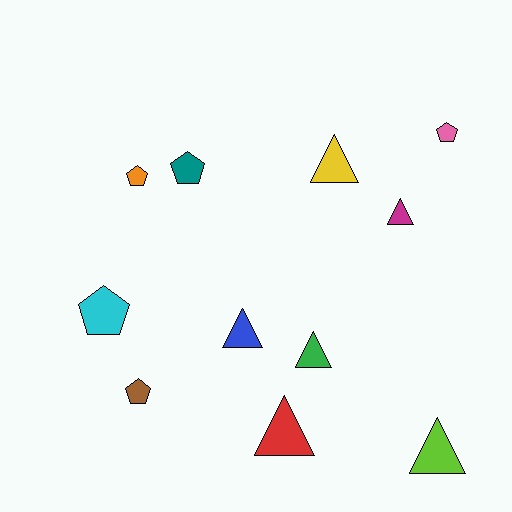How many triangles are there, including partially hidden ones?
There are 6 triangles.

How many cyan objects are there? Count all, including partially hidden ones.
There is 1 cyan object.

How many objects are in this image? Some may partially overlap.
There are 11 objects.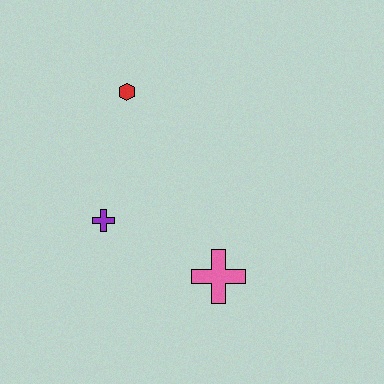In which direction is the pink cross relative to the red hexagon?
The pink cross is below the red hexagon.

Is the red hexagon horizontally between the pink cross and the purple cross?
Yes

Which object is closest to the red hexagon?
The purple cross is closest to the red hexagon.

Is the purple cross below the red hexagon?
Yes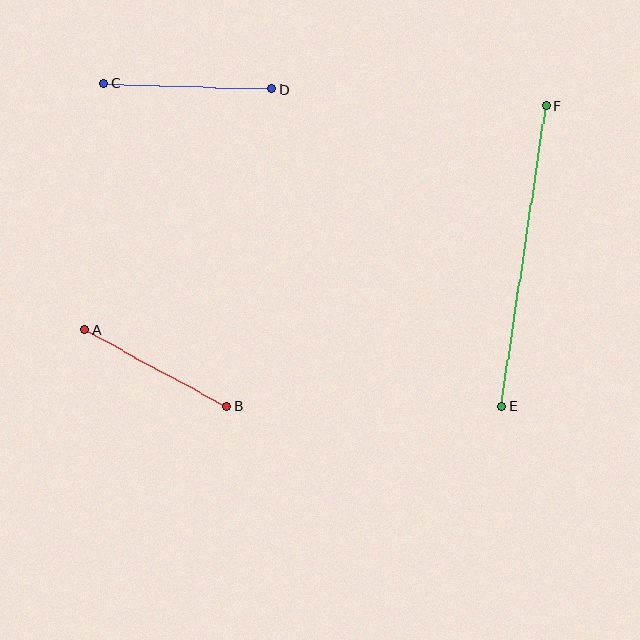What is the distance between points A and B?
The distance is approximately 161 pixels.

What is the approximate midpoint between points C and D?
The midpoint is at approximately (188, 86) pixels.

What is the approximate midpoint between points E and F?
The midpoint is at approximately (524, 256) pixels.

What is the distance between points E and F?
The distance is approximately 304 pixels.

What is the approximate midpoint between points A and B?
The midpoint is at approximately (156, 368) pixels.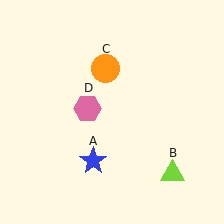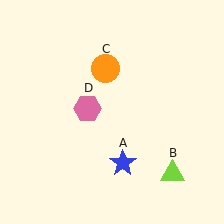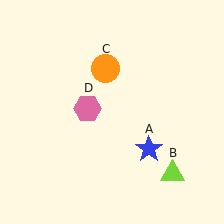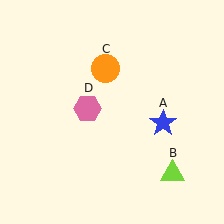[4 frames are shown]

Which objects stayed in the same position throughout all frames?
Lime triangle (object B) and orange circle (object C) and pink hexagon (object D) remained stationary.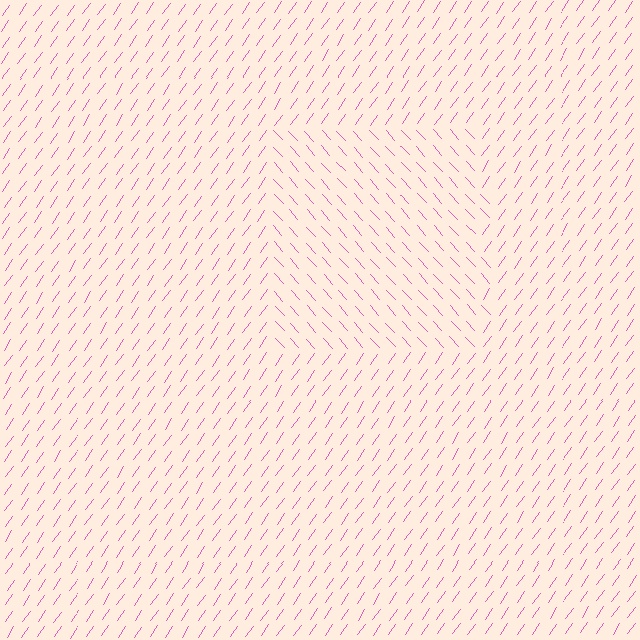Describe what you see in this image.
The image is filled with small pink line segments. A rectangle region in the image has lines oriented differently from the surrounding lines, creating a visible texture boundary.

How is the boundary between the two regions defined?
The boundary is defined purely by a change in line orientation (approximately 77 degrees difference). All lines are the same color and thickness.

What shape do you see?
I see a rectangle.